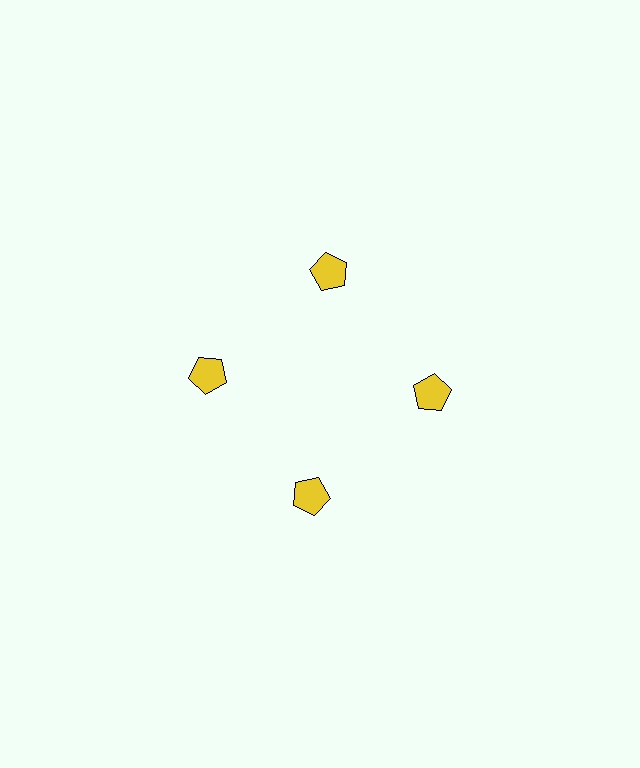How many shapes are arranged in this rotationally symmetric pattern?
There are 4 shapes, arranged in 4 groups of 1.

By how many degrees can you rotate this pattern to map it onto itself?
The pattern maps onto itself every 90 degrees of rotation.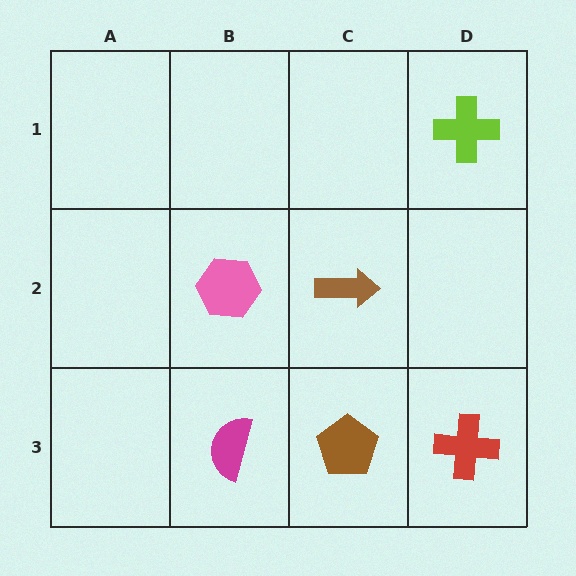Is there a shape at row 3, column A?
No, that cell is empty.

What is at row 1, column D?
A lime cross.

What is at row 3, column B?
A magenta semicircle.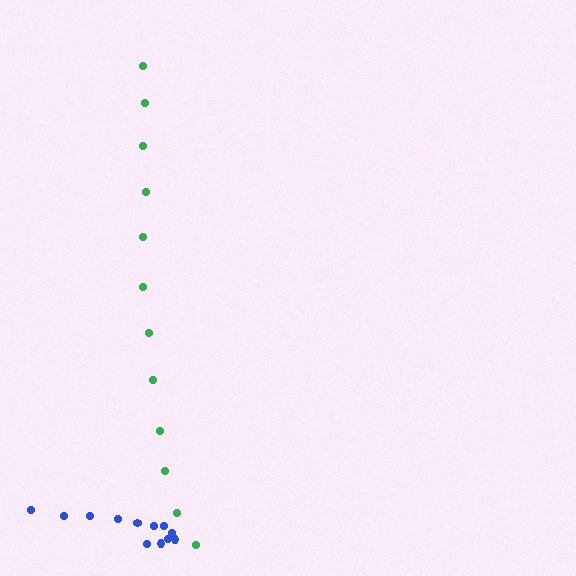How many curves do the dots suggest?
There are 2 distinct paths.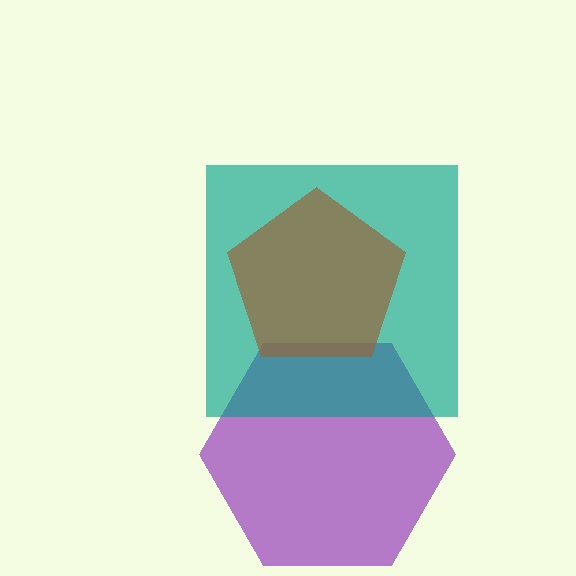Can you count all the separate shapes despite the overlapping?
Yes, there are 3 separate shapes.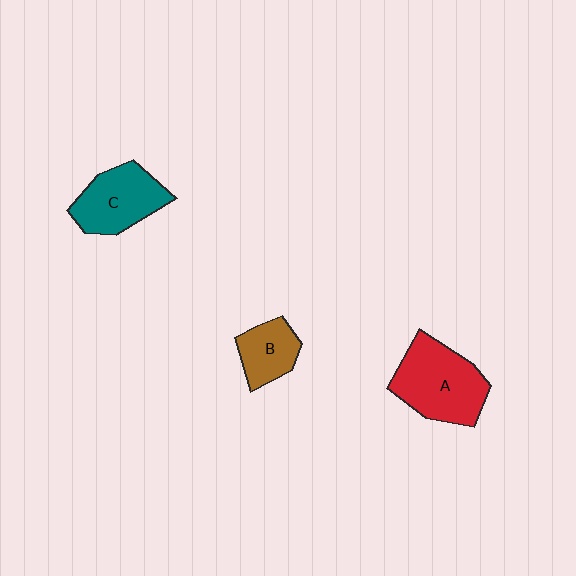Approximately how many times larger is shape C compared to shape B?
Approximately 1.5 times.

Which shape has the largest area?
Shape A (red).